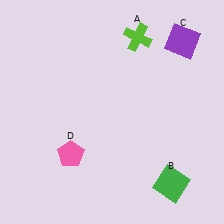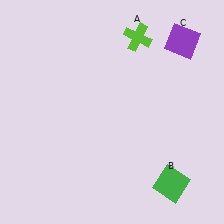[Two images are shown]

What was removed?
The pink pentagon (D) was removed in Image 2.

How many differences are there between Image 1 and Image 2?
There is 1 difference between the two images.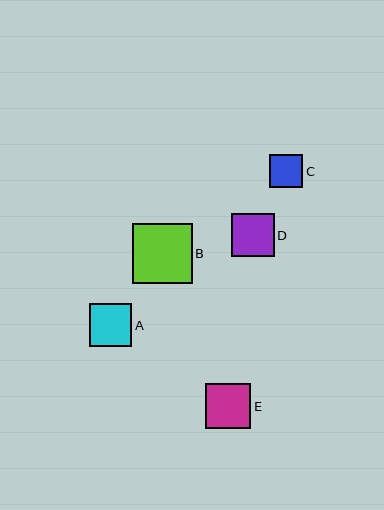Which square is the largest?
Square B is the largest with a size of approximately 60 pixels.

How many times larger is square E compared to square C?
Square E is approximately 1.3 times the size of square C.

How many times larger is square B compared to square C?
Square B is approximately 1.8 times the size of square C.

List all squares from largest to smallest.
From largest to smallest: B, E, D, A, C.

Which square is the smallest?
Square C is the smallest with a size of approximately 34 pixels.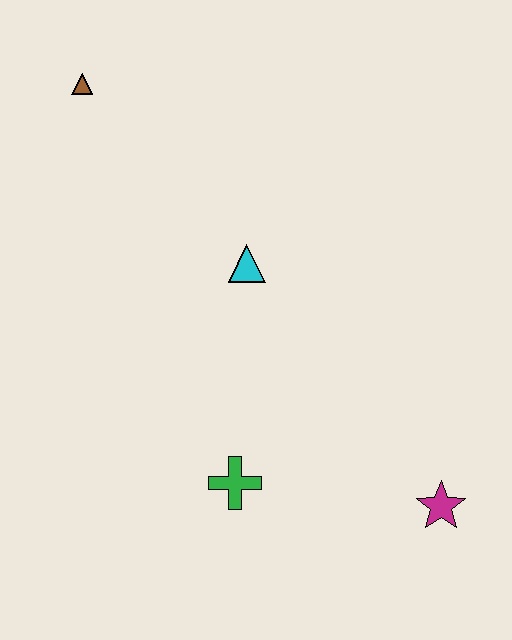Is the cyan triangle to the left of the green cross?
No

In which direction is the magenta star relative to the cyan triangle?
The magenta star is below the cyan triangle.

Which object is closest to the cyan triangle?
The green cross is closest to the cyan triangle.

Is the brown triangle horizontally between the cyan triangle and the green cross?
No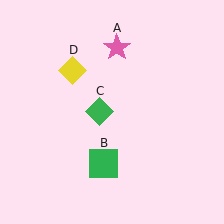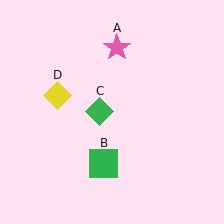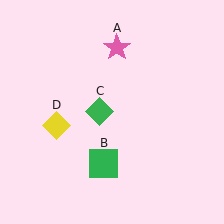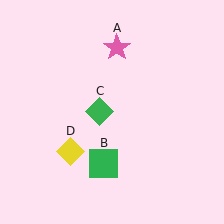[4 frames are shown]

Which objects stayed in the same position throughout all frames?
Pink star (object A) and green square (object B) and green diamond (object C) remained stationary.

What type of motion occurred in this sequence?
The yellow diamond (object D) rotated counterclockwise around the center of the scene.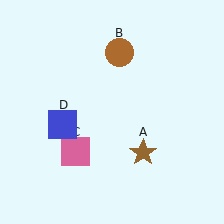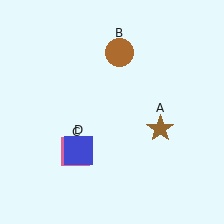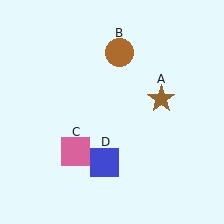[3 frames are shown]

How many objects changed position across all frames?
2 objects changed position: brown star (object A), blue square (object D).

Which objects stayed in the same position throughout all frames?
Brown circle (object B) and pink square (object C) remained stationary.